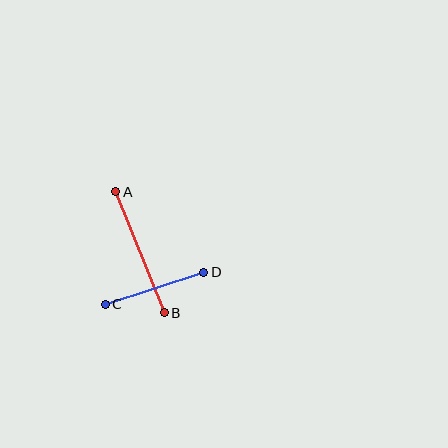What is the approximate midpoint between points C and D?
The midpoint is at approximately (154, 288) pixels.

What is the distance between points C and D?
The distance is approximately 103 pixels.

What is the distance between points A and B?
The distance is approximately 130 pixels.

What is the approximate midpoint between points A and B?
The midpoint is at approximately (140, 252) pixels.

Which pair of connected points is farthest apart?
Points A and B are farthest apart.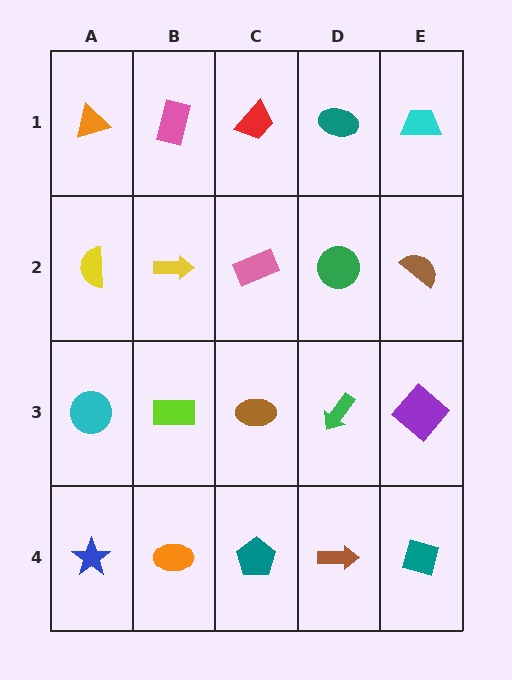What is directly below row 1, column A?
A yellow semicircle.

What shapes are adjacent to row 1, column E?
A brown semicircle (row 2, column E), a teal ellipse (row 1, column D).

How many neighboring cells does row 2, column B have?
4.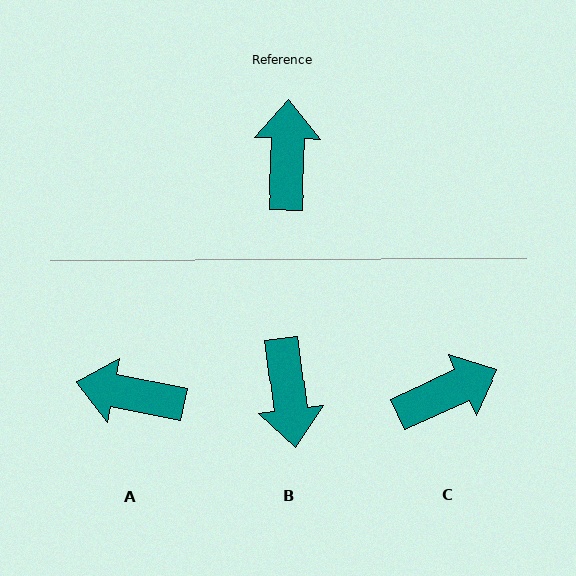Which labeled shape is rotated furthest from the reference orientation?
B, about 171 degrees away.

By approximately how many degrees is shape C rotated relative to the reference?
Approximately 64 degrees clockwise.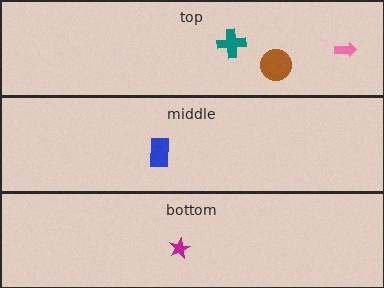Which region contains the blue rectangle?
The middle region.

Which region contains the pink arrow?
The top region.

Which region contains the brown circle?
The top region.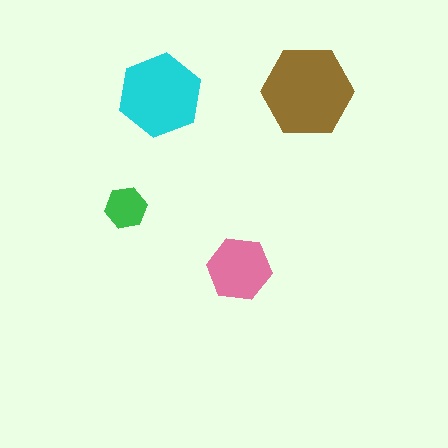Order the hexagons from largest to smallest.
the brown one, the cyan one, the pink one, the green one.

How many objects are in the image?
There are 4 objects in the image.